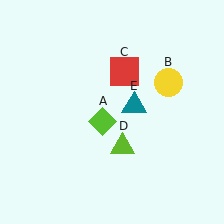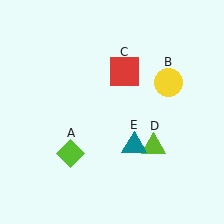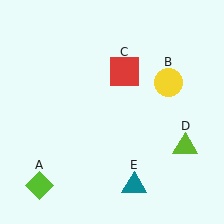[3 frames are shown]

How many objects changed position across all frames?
3 objects changed position: lime diamond (object A), lime triangle (object D), teal triangle (object E).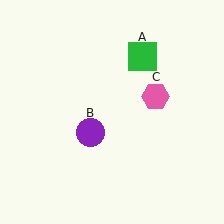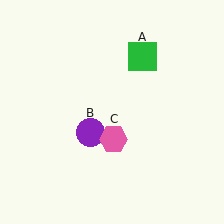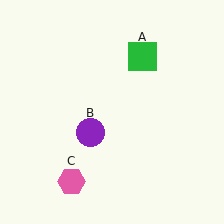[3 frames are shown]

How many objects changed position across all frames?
1 object changed position: pink hexagon (object C).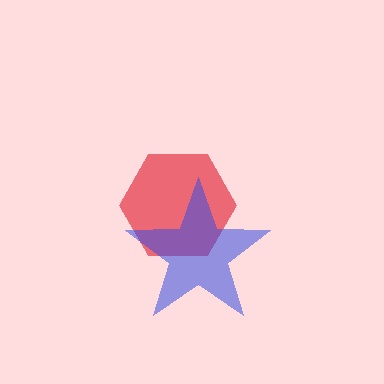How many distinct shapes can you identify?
There are 2 distinct shapes: a red hexagon, a blue star.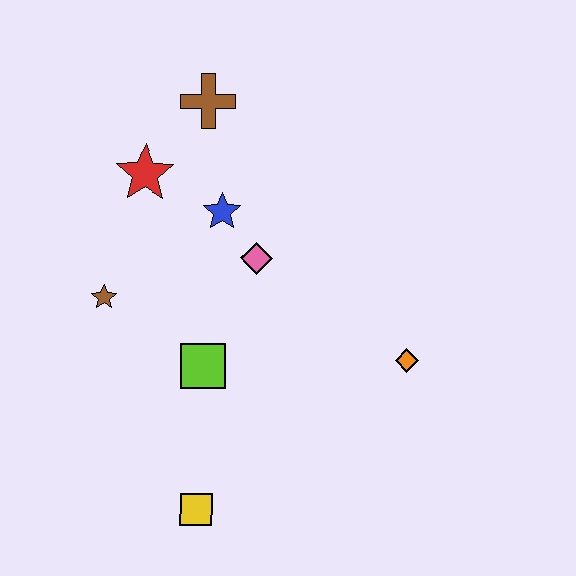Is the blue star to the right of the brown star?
Yes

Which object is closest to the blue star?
The pink diamond is closest to the blue star.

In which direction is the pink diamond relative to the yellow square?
The pink diamond is above the yellow square.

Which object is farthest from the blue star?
The yellow square is farthest from the blue star.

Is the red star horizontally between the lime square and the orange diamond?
No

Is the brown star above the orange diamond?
Yes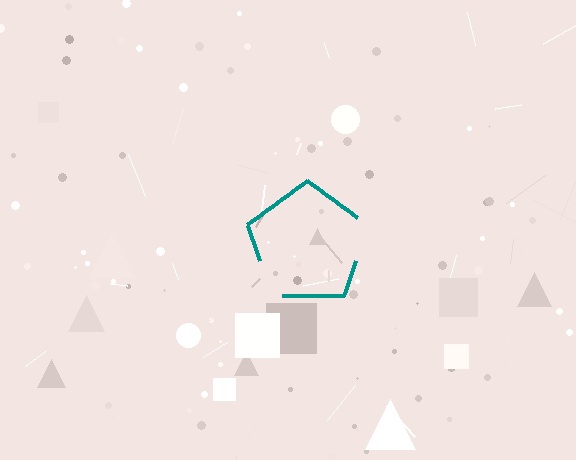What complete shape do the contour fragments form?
The contour fragments form a pentagon.